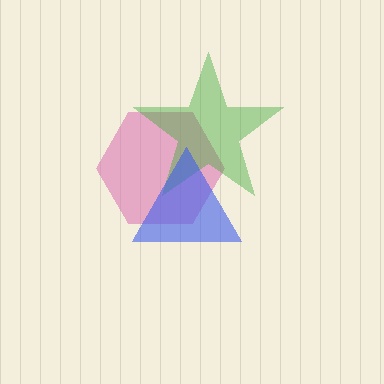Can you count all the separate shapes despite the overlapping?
Yes, there are 3 separate shapes.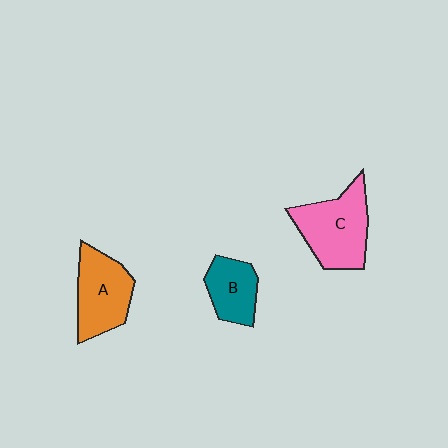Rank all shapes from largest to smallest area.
From largest to smallest: C (pink), A (orange), B (teal).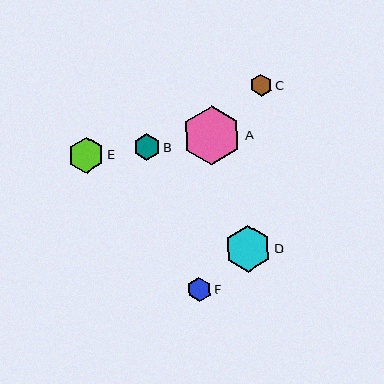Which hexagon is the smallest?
Hexagon C is the smallest with a size of approximately 22 pixels.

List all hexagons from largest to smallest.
From largest to smallest: A, D, E, B, F, C.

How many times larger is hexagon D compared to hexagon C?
Hexagon D is approximately 2.1 times the size of hexagon C.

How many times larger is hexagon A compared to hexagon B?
Hexagon A is approximately 2.2 times the size of hexagon B.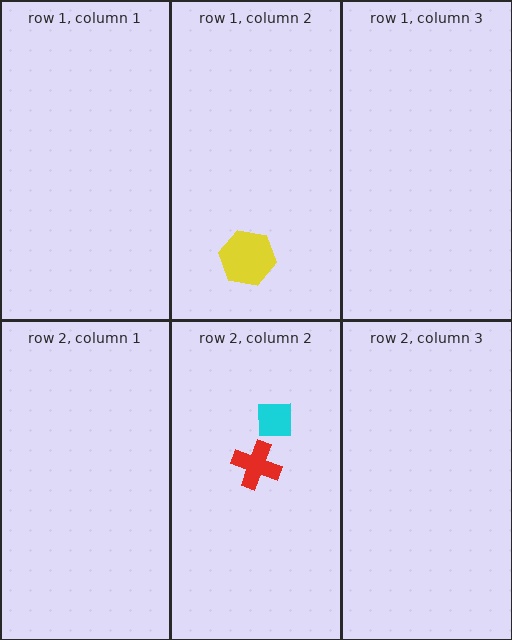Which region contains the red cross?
The row 2, column 2 region.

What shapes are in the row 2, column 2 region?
The red cross, the cyan square.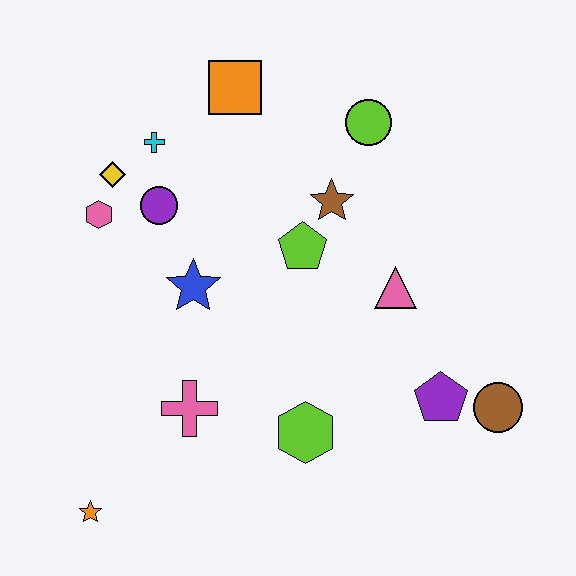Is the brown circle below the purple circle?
Yes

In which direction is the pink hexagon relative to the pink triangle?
The pink hexagon is to the left of the pink triangle.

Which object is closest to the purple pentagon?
The brown circle is closest to the purple pentagon.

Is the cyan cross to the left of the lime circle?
Yes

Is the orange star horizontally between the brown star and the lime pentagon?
No